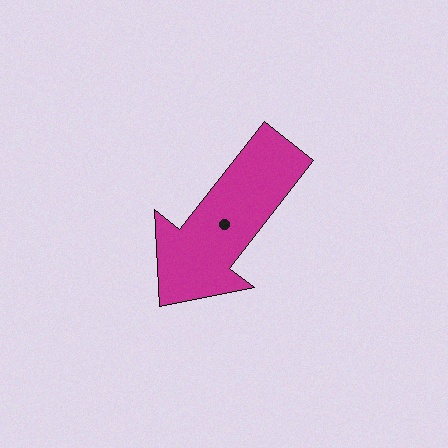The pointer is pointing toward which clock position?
Roughly 7 o'clock.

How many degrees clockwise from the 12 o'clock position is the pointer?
Approximately 218 degrees.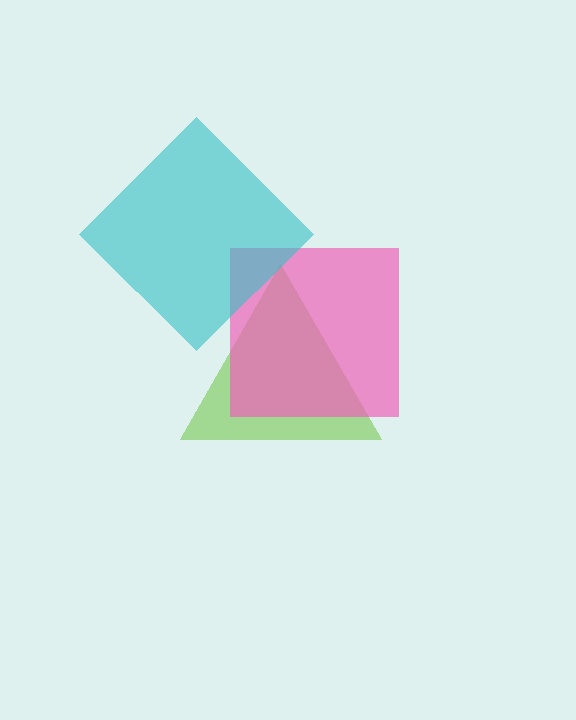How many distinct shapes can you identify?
There are 3 distinct shapes: a lime triangle, a pink square, a cyan diamond.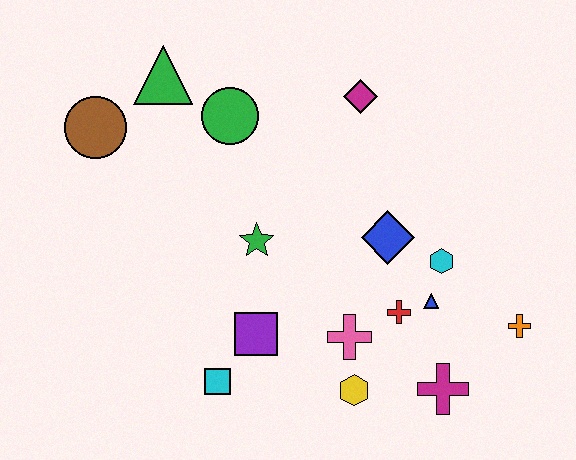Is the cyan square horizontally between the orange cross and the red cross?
No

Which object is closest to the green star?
The purple square is closest to the green star.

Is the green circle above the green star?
Yes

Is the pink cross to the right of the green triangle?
Yes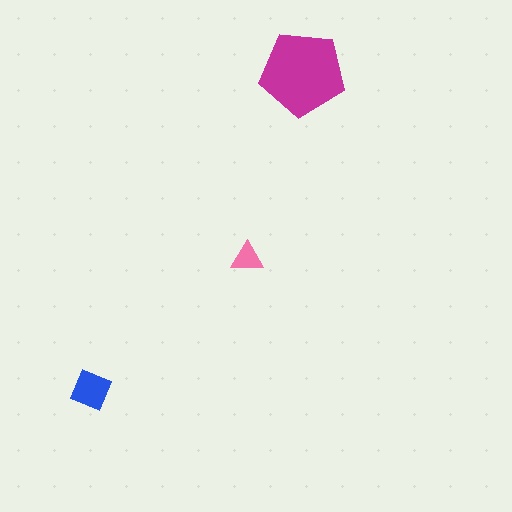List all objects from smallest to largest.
The pink triangle, the blue diamond, the magenta pentagon.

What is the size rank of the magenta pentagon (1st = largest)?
1st.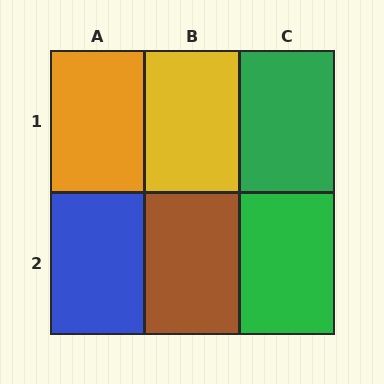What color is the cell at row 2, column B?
Brown.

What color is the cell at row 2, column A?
Blue.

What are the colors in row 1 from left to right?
Orange, yellow, green.